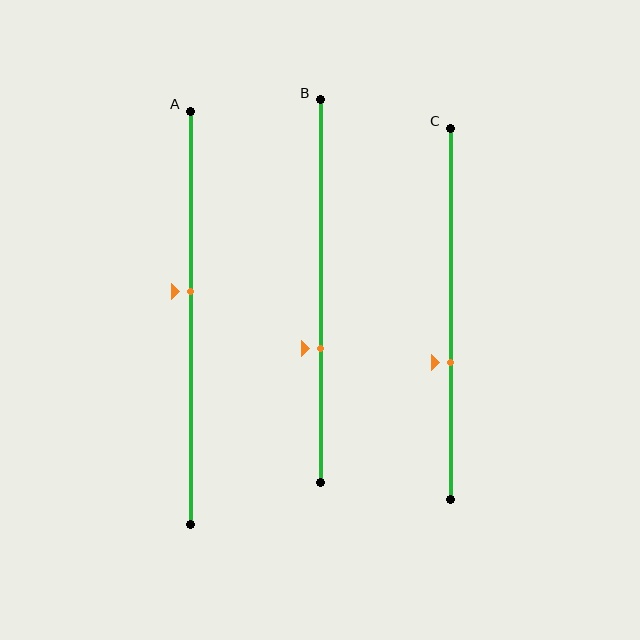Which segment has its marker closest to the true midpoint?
Segment A has its marker closest to the true midpoint.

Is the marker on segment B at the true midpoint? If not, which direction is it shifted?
No, the marker on segment B is shifted downward by about 15% of the segment length.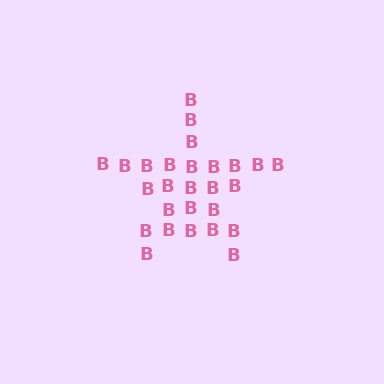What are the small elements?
The small elements are letter B's.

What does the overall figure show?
The overall figure shows a star.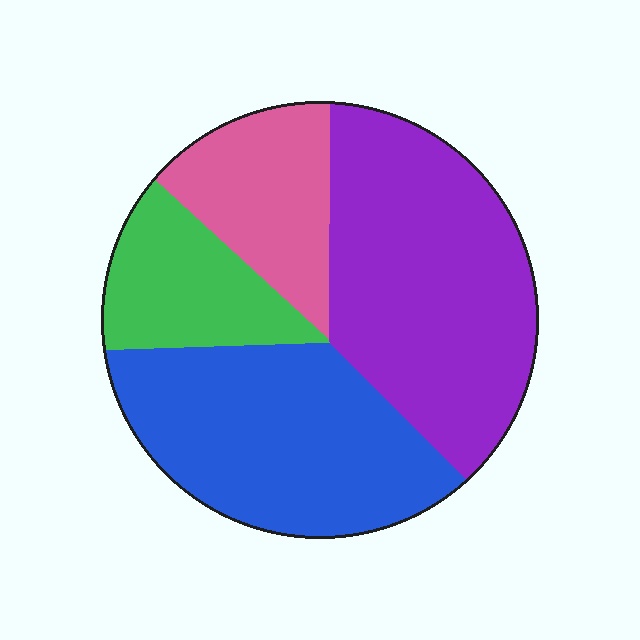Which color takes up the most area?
Purple, at roughly 35%.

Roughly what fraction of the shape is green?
Green takes up about one eighth (1/8) of the shape.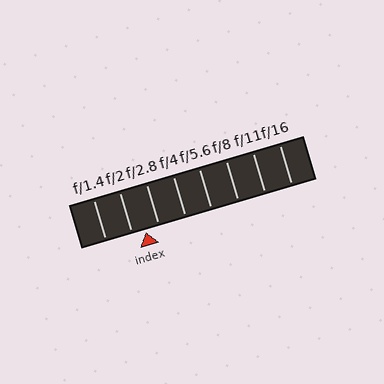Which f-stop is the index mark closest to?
The index mark is closest to f/2.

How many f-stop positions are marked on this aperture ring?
There are 8 f-stop positions marked.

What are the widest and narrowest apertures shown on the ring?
The widest aperture shown is f/1.4 and the narrowest is f/16.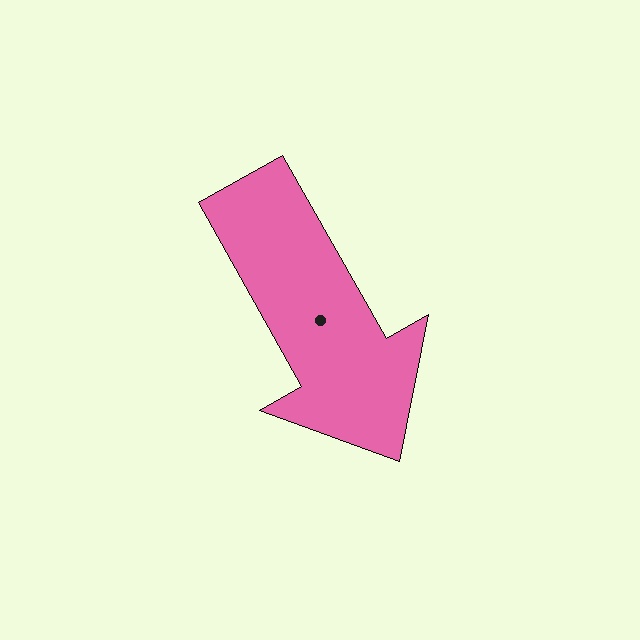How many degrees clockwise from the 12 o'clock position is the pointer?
Approximately 151 degrees.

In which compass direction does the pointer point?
Southeast.